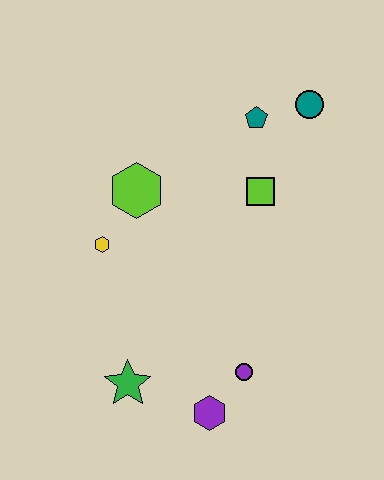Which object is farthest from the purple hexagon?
The teal circle is farthest from the purple hexagon.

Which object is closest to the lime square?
The teal pentagon is closest to the lime square.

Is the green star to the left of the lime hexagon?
Yes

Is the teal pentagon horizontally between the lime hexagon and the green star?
No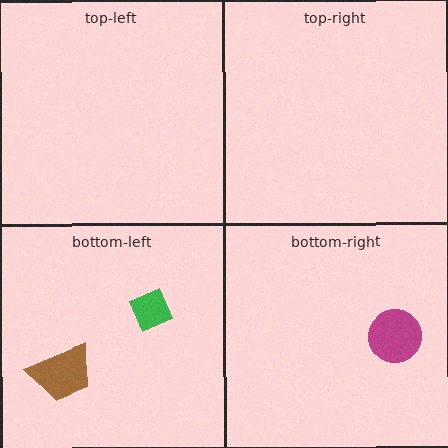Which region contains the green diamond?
The bottom-left region.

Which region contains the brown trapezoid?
The bottom-left region.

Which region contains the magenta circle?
The bottom-right region.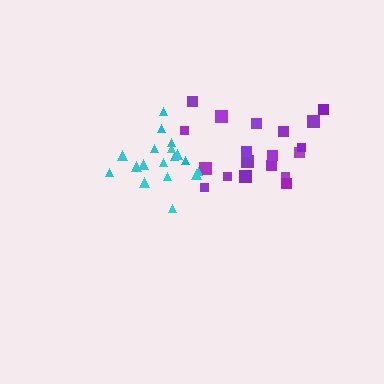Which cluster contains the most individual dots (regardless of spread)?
Purple (19).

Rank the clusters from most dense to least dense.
cyan, purple.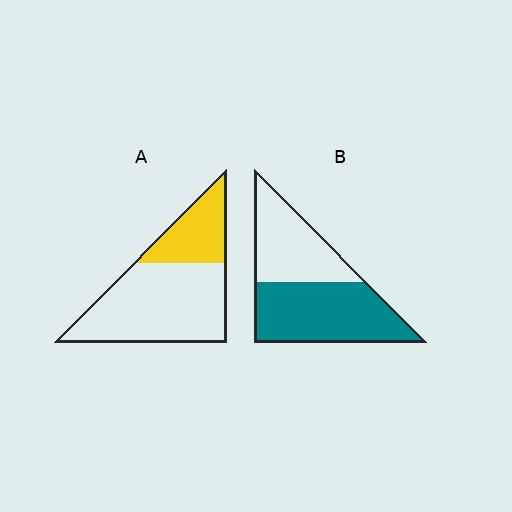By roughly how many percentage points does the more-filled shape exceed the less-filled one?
By roughly 30 percentage points (B over A).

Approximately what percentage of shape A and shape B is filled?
A is approximately 30% and B is approximately 60%.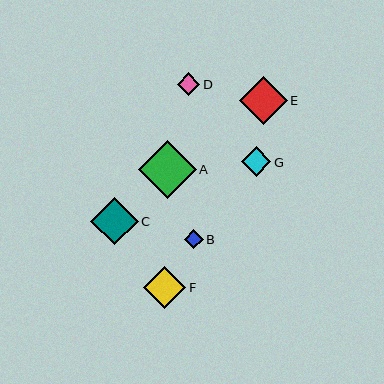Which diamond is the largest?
Diamond A is the largest with a size of approximately 58 pixels.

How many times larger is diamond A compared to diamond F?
Diamond A is approximately 1.4 times the size of diamond F.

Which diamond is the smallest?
Diamond B is the smallest with a size of approximately 19 pixels.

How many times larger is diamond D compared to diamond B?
Diamond D is approximately 1.2 times the size of diamond B.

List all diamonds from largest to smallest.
From largest to smallest: A, E, C, F, G, D, B.